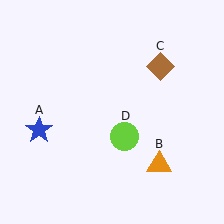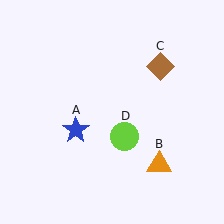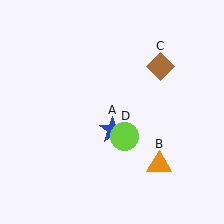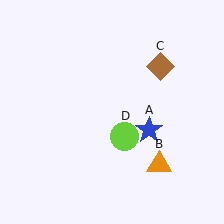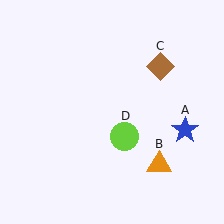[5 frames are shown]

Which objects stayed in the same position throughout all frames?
Orange triangle (object B) and brown diamond (object C) and lime circle (object D) remained stationary.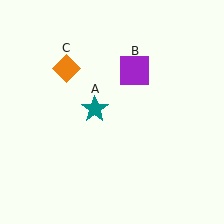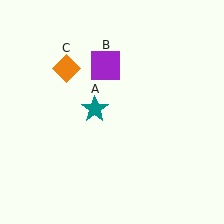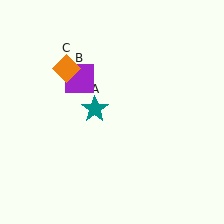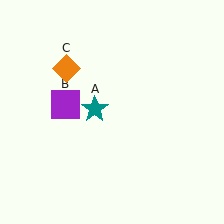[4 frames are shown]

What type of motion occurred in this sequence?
The purple square (object B) rotated counterclockwise around the center of the scene.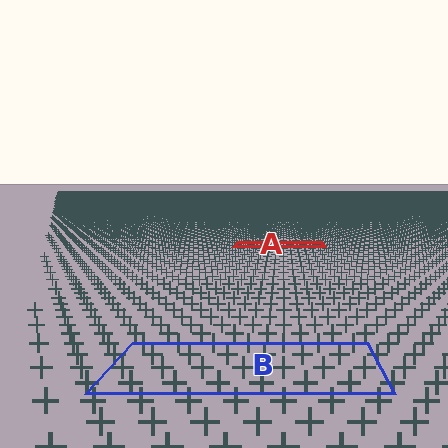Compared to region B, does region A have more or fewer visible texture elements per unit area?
Region A has more texture elements per unit area — they are packed more densely because it is farther away.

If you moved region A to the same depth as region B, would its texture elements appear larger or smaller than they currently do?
They would appear larger. At a closer depth, the same texture elements are projected at a bigger on-screen size.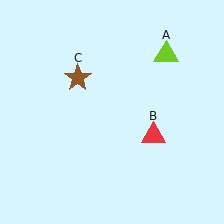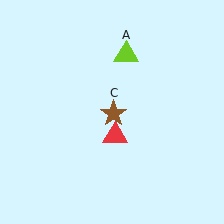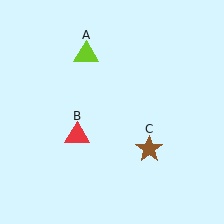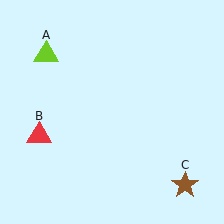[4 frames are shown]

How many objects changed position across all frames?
3 objects changed position: lime triangle (object A), red triangle (object B), brown star (object C).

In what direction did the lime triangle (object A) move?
The lime triangle (object A) moved left.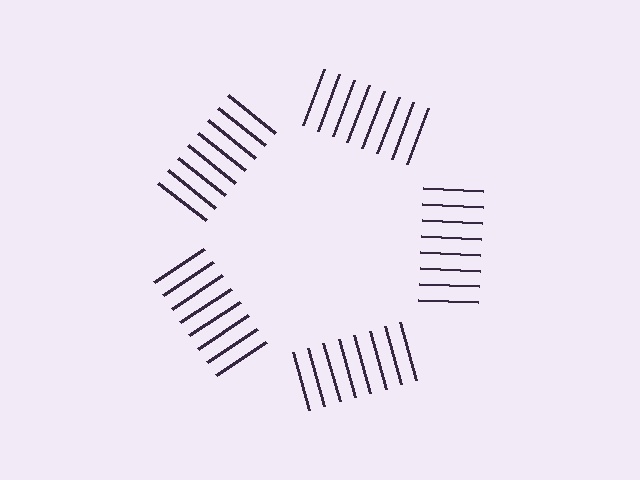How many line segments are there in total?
40 — 8 along each of the 5 edges.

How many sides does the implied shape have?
5 sides — the line-ends trace a pentagon.